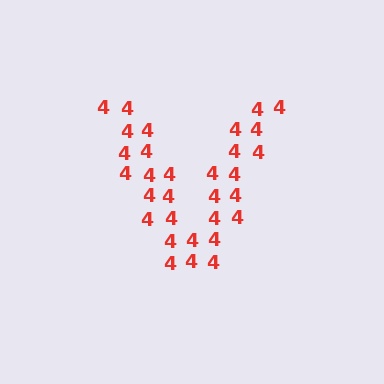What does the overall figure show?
The overall figure shows the letter V.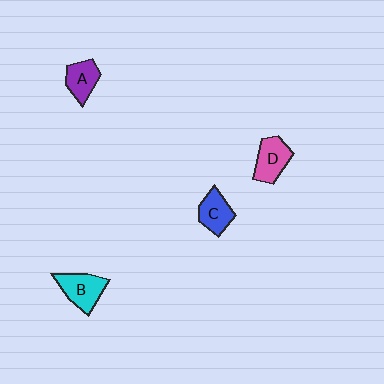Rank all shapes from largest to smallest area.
From largest to smallest: B (cyan), D (pink), C (blue), A (purple).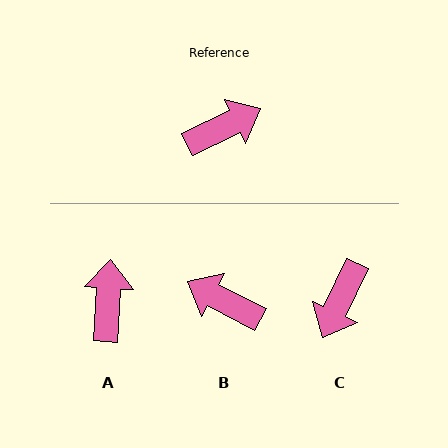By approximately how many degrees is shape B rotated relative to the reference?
Approximately 127 degrees counter-clockwise.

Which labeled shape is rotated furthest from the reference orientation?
C, about 141 degrees away.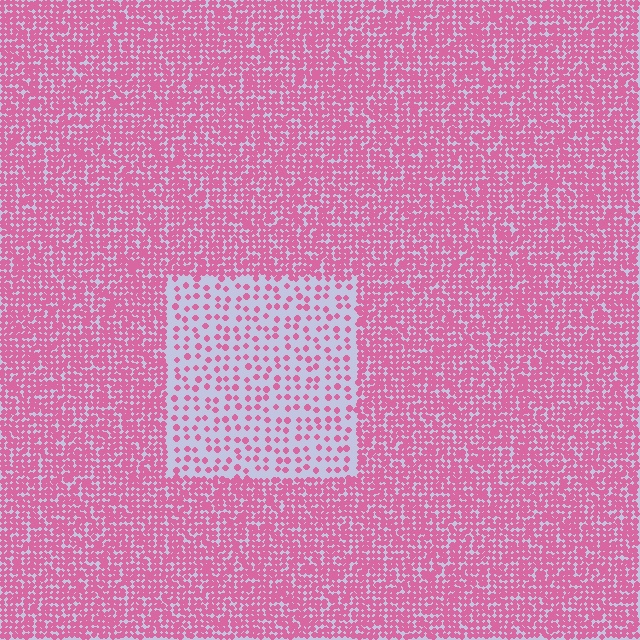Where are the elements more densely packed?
The elements are more densely packed outside the rectangle boundary.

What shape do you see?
I see a rectangle.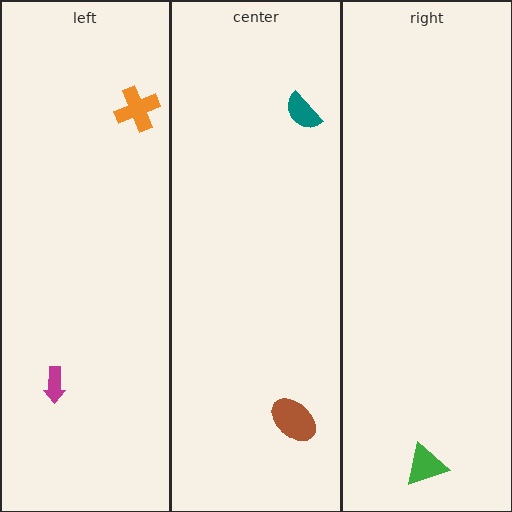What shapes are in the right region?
The green triangle.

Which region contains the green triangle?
The right region.